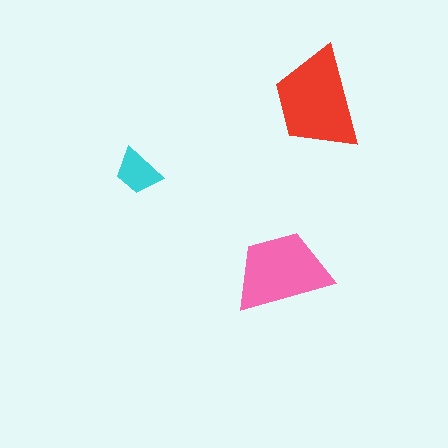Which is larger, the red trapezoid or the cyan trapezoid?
The red one.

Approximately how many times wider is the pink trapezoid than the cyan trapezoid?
About 2 times wider.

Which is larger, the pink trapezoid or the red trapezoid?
The red one.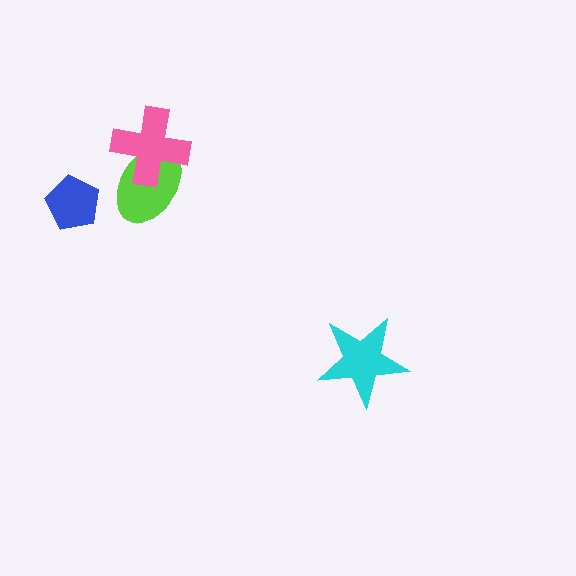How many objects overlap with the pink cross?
1 object overlaps with the pink cross.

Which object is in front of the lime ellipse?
The pink cross is in front of the lime ellipse.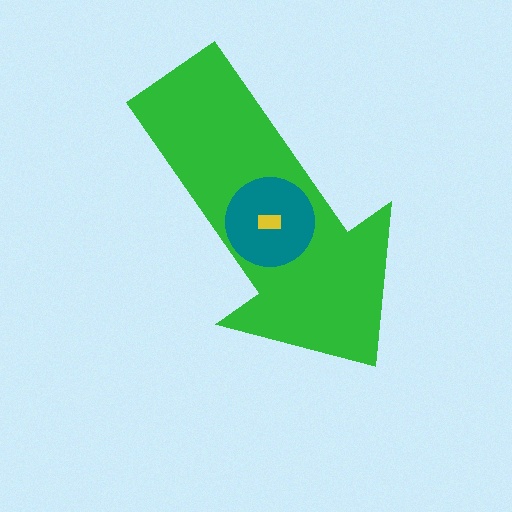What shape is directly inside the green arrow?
The teal circle.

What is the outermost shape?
The green arrow.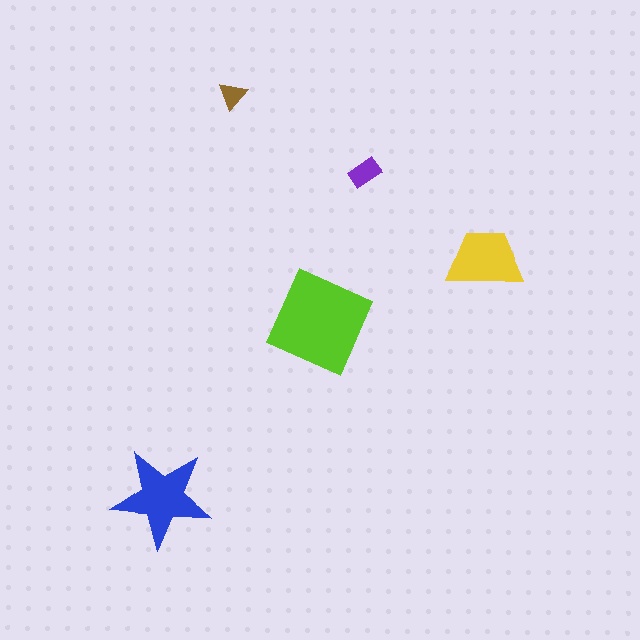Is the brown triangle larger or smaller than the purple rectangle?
Smaller.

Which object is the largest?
The lime square.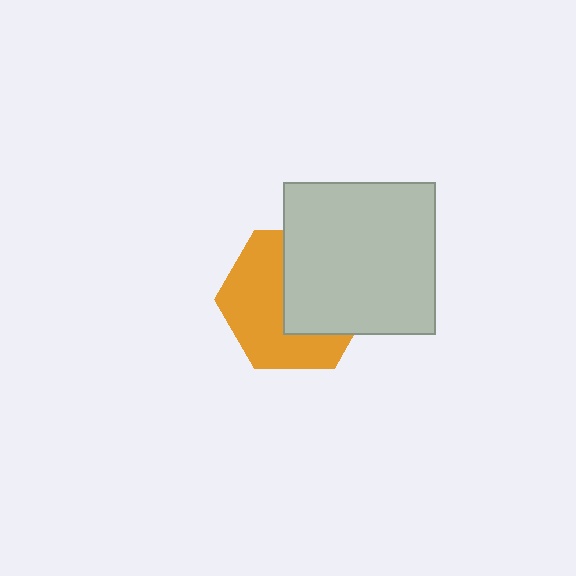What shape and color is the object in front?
The object in front is a light gray square.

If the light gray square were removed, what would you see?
You would see the complete orange hexagon.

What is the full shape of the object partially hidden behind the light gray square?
The partially hidden object is an orange hexagon.